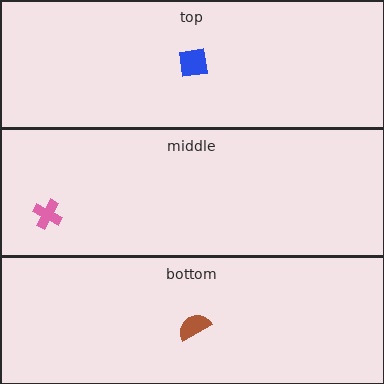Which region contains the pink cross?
The middle region.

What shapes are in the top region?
The blue square.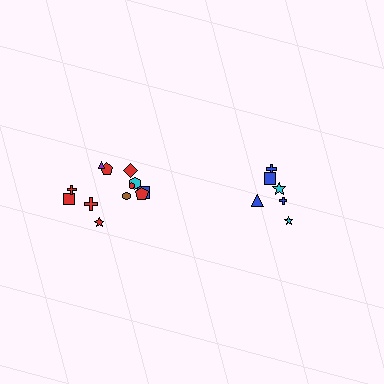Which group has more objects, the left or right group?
The left group.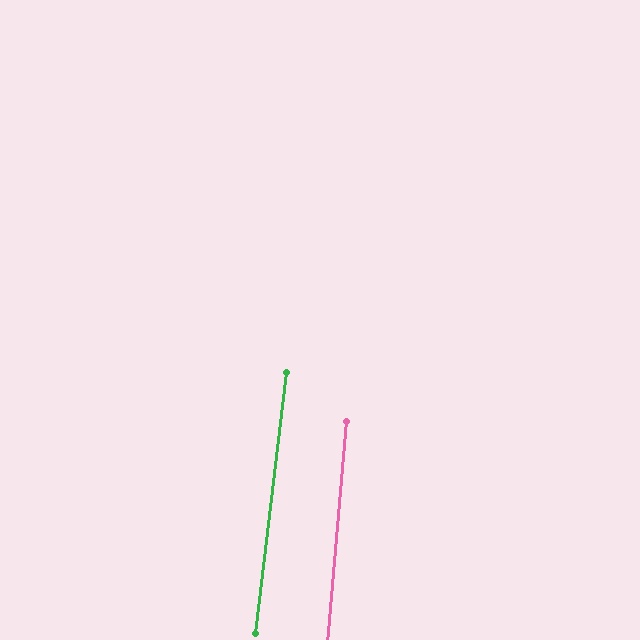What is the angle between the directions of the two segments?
Approximately 2 degrees.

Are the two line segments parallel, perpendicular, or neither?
Parallel — their directions differ by only 1.9°.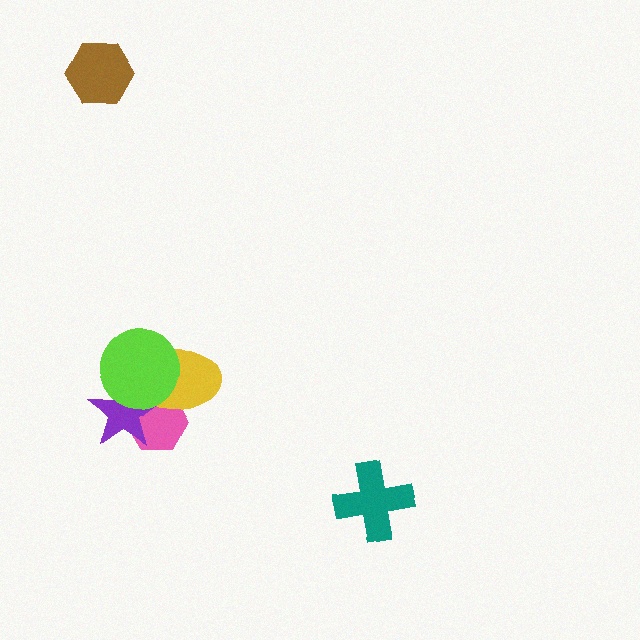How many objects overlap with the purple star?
3 objects overlap with the purple star.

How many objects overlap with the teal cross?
0 objects overlap with the teal cross.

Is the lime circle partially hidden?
No, no other shape covers it.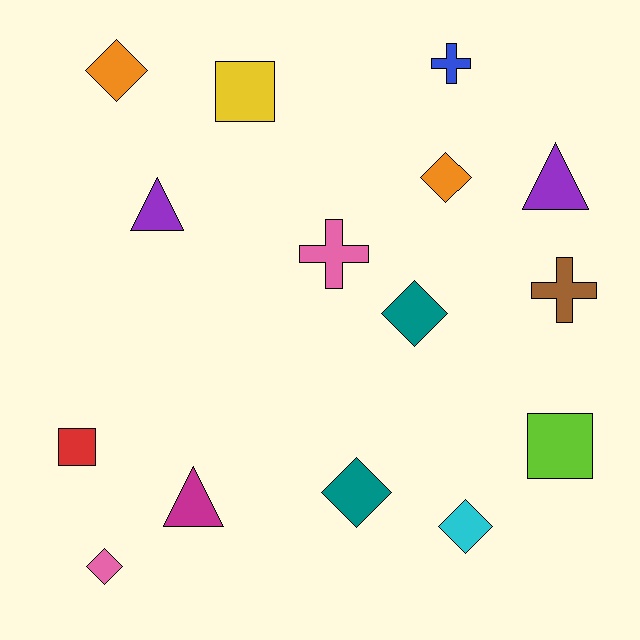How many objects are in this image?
There are 15 objects.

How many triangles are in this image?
There are 3 triangles.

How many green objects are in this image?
There are no green objects.